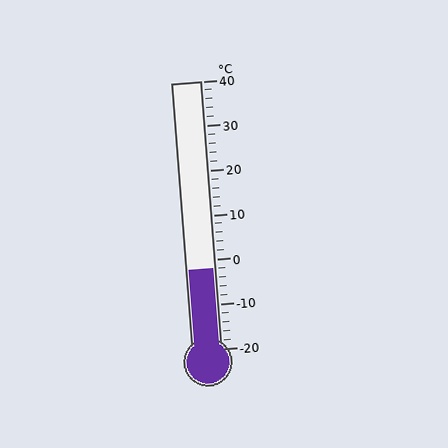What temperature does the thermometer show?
The thermometer shows approximately -2°C.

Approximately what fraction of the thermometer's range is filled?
The thermometer is filled to approximately 30% of its range.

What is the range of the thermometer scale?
The thermometer scale ranges from -20°C to 40°C.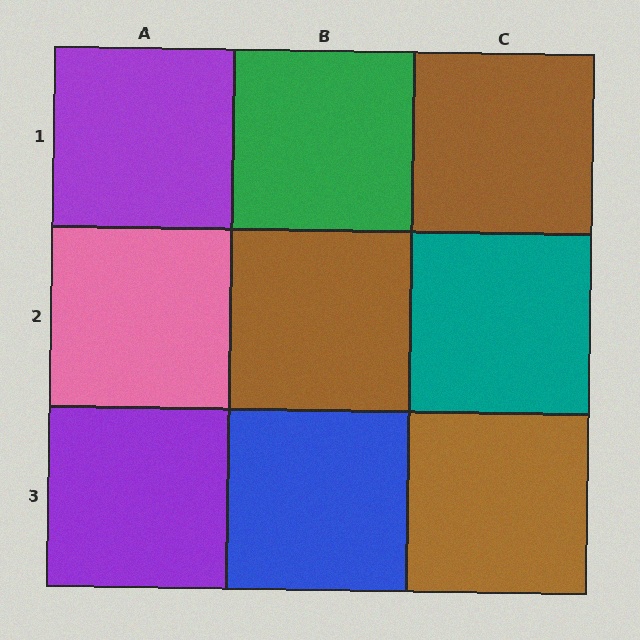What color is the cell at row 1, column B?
Green.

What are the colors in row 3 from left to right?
Purple, blue, brown.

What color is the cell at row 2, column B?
Brown.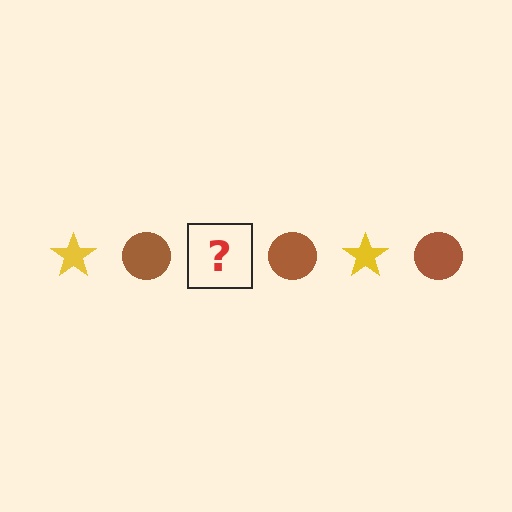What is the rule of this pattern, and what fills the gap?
The rule is that the pattern alternates between yellow star and brown circle. The gap should be filled with a yellow star.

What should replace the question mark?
The question mark should be replaced with a yellow star.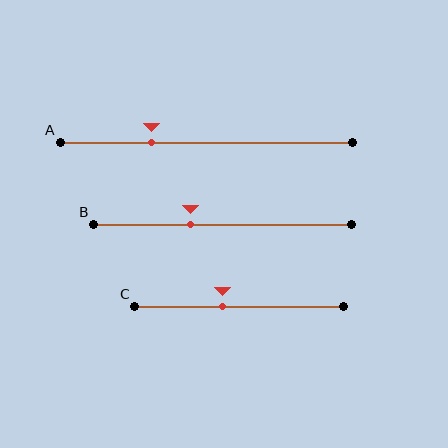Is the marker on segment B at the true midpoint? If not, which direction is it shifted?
No, the marker on segment B is shifted to the left by about 13% of the segment length.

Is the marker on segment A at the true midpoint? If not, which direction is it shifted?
No, the marker on segment A is shifted to the left by about 19% of the segment length.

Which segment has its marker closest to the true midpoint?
Segment C has its marker closest to the true midpoint.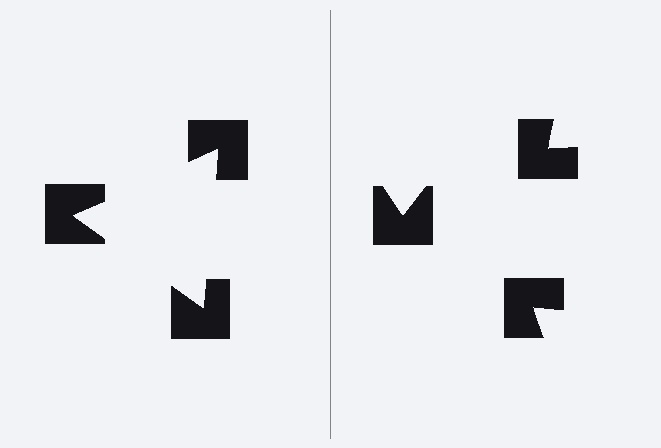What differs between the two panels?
The notched squares are positioned identically on both sides; only the wedge orientations differ. On the left they align to a triangle; on the right they are misaligned.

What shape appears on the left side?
An illusory triangle.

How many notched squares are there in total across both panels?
6 — 3 on each side.